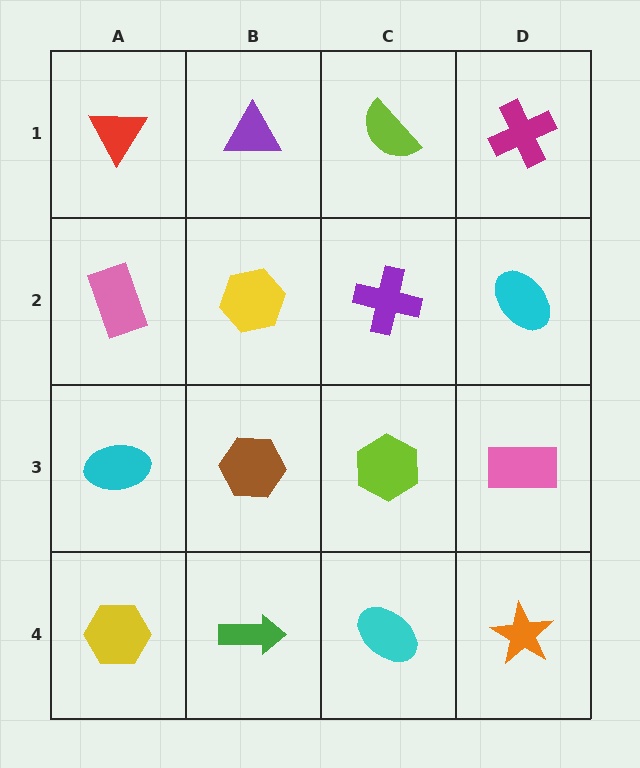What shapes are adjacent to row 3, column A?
A pink rectangle (row 2, column A), a yellow hexagon (row 4, column A), a brown hexagon (row 3, column B).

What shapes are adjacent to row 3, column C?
A purple cross (row 2, column C), a cyan ellipse (row 4, column C), a brown hexagon (row 3, column B), a pink rectangle (row 3, column D).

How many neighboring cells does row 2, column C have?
4.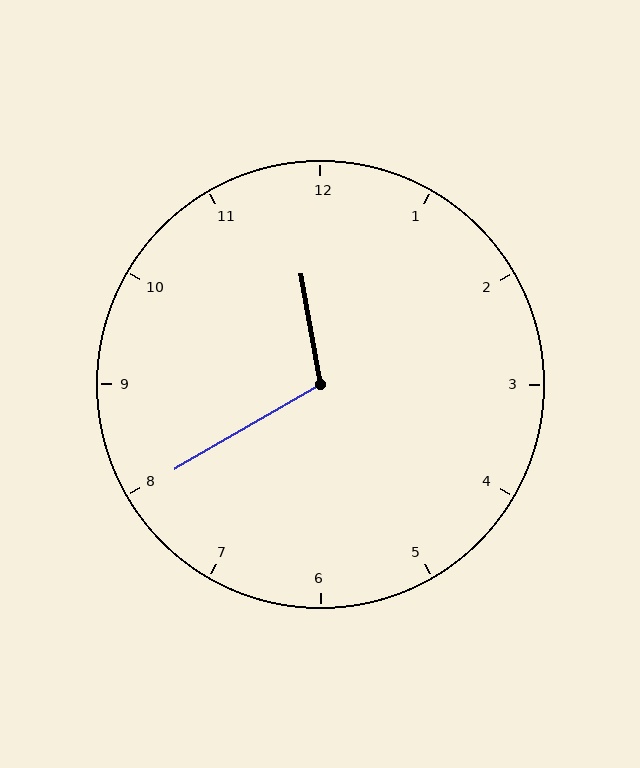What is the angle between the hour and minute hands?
Approximately 110 degrees.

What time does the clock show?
11:40.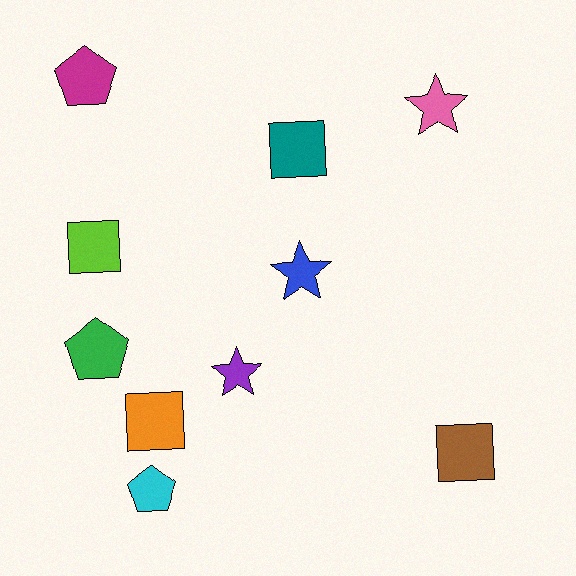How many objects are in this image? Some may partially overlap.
There are 10 objects.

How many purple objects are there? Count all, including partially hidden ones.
There is 1 purple object.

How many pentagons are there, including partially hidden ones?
There are 3 pentagons.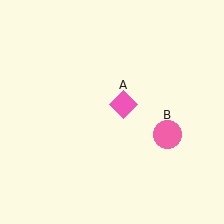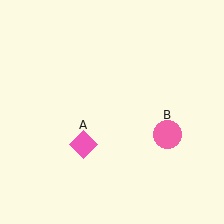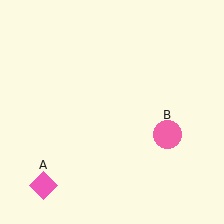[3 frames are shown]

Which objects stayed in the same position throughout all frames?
Pink circle (object B) remained stationary.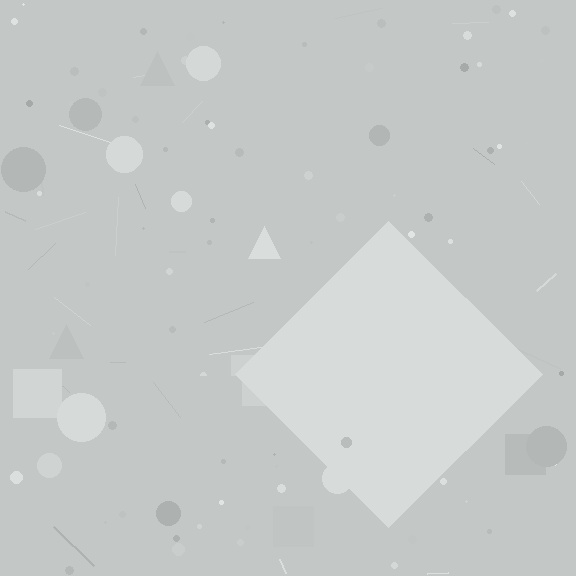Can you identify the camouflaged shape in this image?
The camouflaged shape is a diamond.